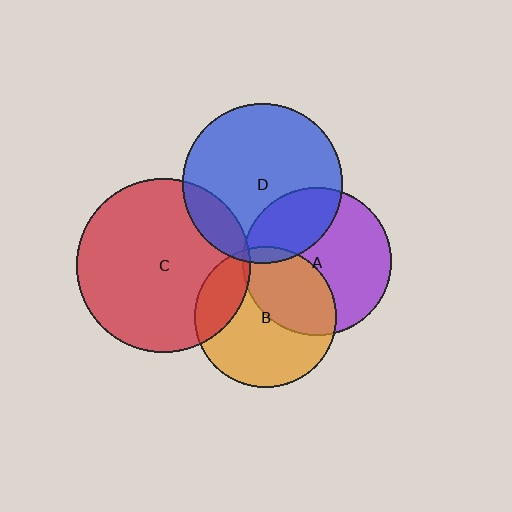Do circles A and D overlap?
Yes.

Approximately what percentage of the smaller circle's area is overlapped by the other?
Approximately 30%.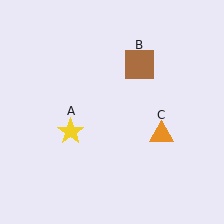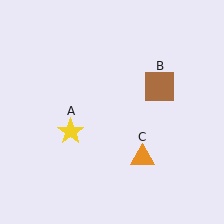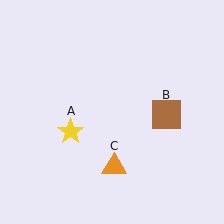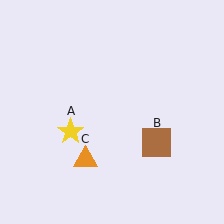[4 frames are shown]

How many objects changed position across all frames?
2 objects changed position: brown square (object B), orange triangle (object C).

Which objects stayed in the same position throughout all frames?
Yellow star (object A) remained stationary.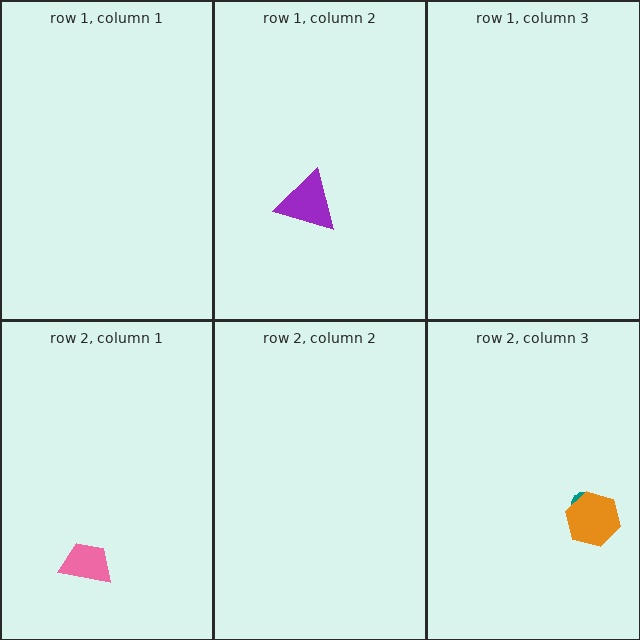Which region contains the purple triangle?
The row 1, column 2 region.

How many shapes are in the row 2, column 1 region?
1.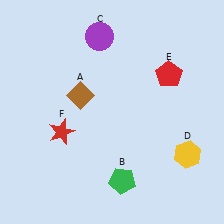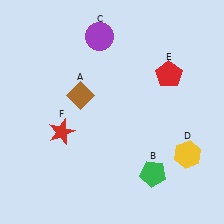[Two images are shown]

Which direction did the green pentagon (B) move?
The green pentagon (B) moved right.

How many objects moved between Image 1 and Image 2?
1 object moved between the two images.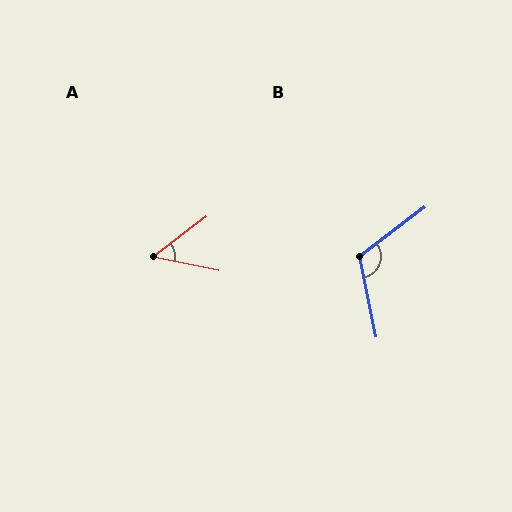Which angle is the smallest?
A, at approximately 48 degrees.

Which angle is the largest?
B, at approximately 116 degrees.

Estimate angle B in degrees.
Approximately 116 degrees.